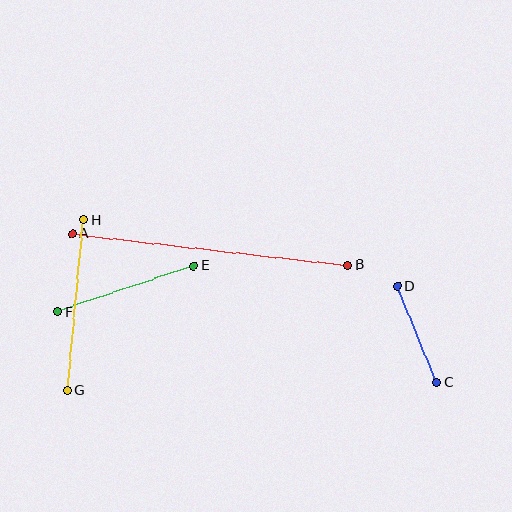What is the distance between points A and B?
The distance is approximately 277 pixels.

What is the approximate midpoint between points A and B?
The midpoint is at approximately (210, 249) pixels.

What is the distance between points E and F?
The distance is approximately 143 pixels.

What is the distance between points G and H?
The distance is approximately 171 pixels.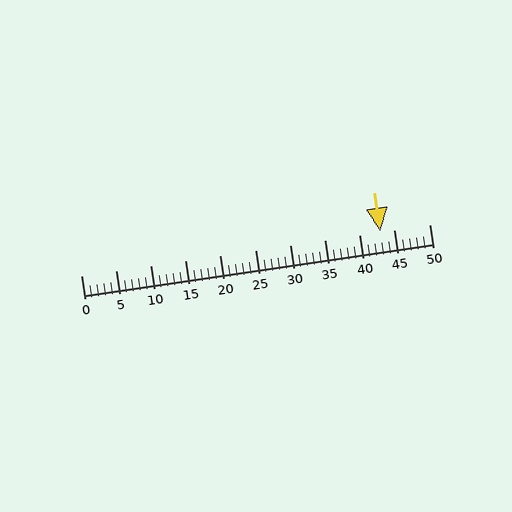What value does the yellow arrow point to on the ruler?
The yellow arrow points to approximately 43.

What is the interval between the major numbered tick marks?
The major tick marks are spaced 5 units apart.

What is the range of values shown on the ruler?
The ruler shows values from 0 to 50.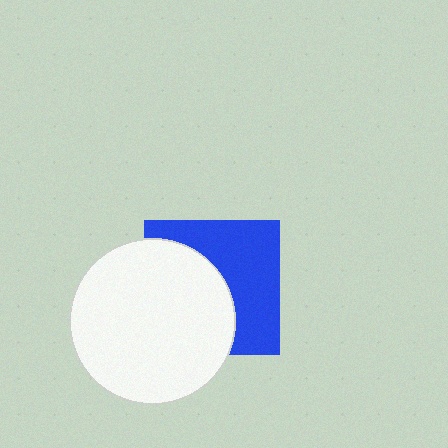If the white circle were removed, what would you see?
You would see the complete blue square.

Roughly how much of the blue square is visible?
About half of it is visible (roughly 50%).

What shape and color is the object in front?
The object in front is a white circle.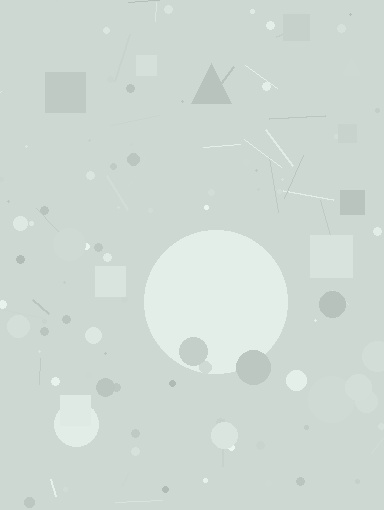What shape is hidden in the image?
A circle is hidden in the image.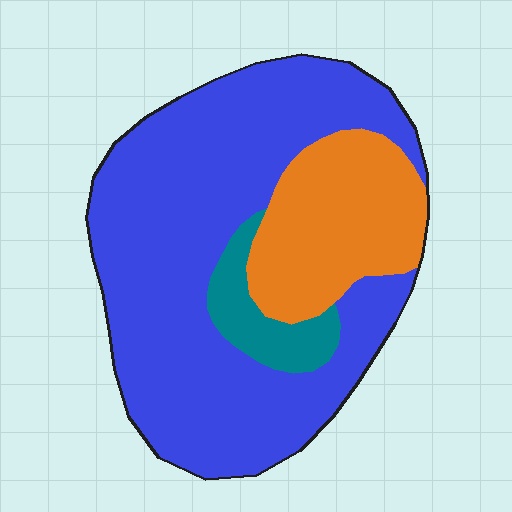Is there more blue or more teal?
Blue.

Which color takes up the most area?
Blue, at roughly 70%.